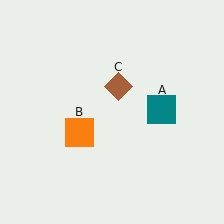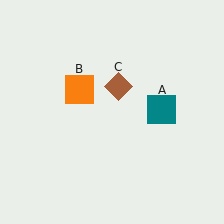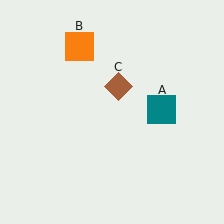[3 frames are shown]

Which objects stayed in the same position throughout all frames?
Teal square (object A) and brown diamond (object C) remained stationary.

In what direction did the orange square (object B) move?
The orange square (object B) moved up.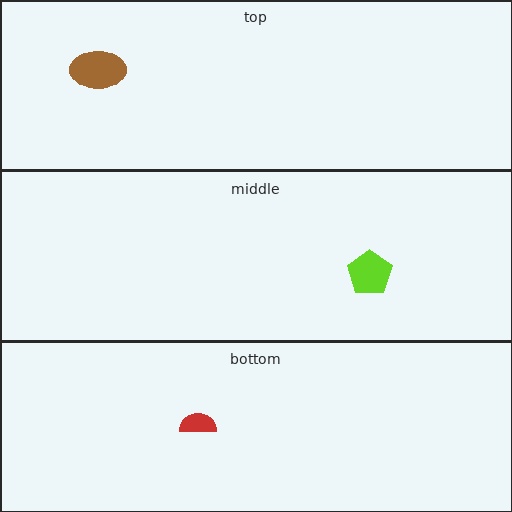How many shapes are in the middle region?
1.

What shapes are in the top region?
The brown ellipse.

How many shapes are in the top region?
1.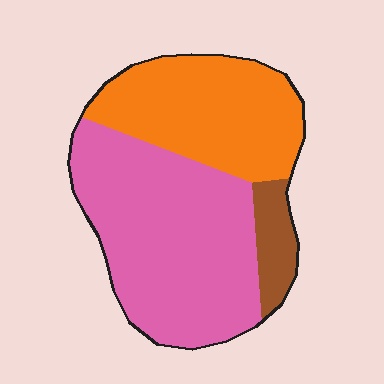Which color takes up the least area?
Brown, at roughly 10%.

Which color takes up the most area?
Pink, at roughly 55%.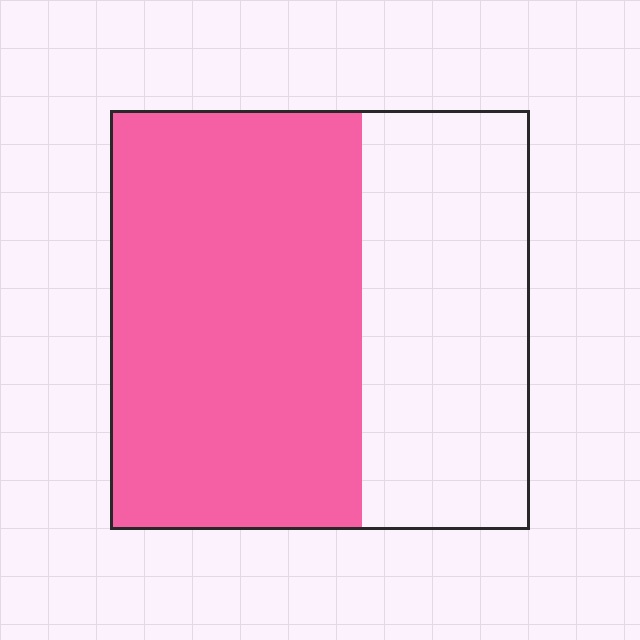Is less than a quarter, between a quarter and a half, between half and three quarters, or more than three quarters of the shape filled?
Between half and three quarters.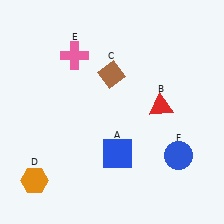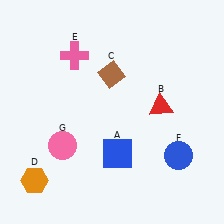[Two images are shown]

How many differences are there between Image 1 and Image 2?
There is 1 difference between the two images.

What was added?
A pink circle (G) was added in Image 2.